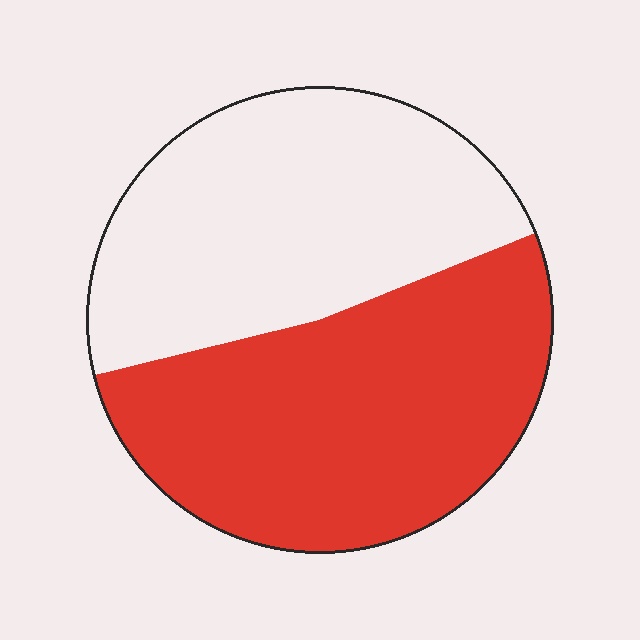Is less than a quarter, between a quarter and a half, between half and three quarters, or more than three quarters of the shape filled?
Between half and three quarters.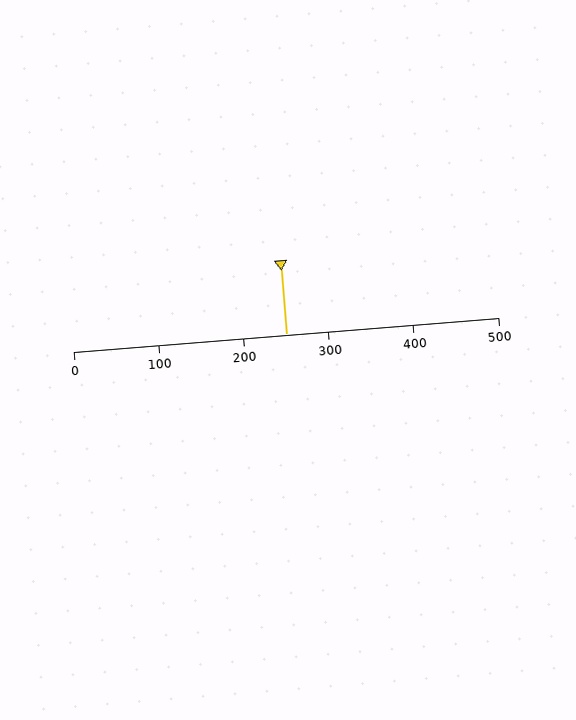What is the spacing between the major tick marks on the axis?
The major ticks are spaced 100 apart.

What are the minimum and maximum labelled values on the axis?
The axis runs from 0 to 500.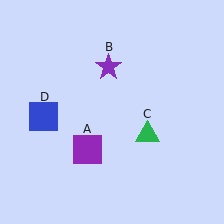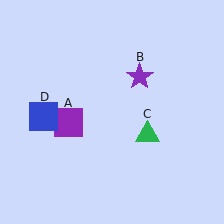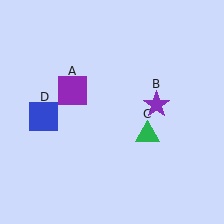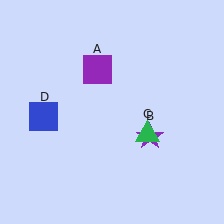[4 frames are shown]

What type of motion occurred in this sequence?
The purple square (object A), purple star (object B) rotated clockwise around the center of the scene.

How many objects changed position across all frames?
2 objects changed position: purple square (object A), purple star (object B).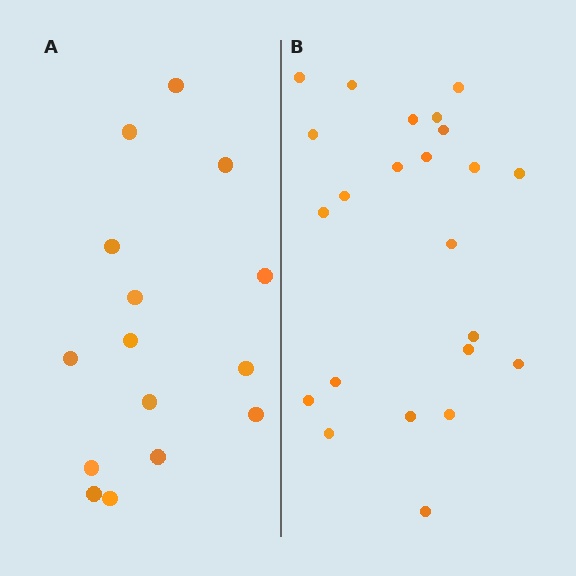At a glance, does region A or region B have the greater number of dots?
Region B (the right region) has more dots.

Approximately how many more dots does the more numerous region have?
Region B has roughly 8 or so more dots than region A.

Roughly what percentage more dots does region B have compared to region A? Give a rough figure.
About 55% more.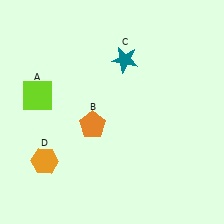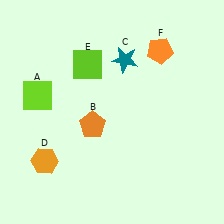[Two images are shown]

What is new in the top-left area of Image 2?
A lime square (E) was added in the top-left area of Image 2.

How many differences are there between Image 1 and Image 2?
There are 2 differences between the two images.